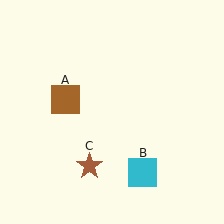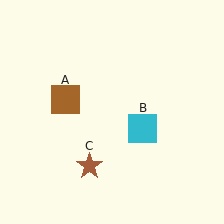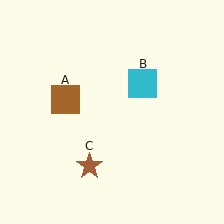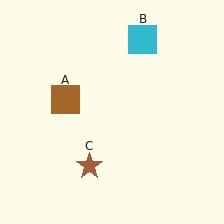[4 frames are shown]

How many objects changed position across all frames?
1 object changed position: cyan square (object B).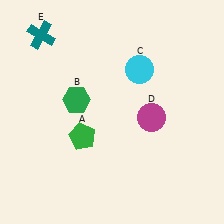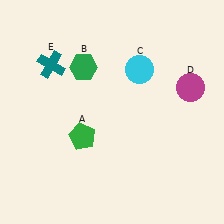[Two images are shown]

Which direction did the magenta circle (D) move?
The magenta circle (D) moved right.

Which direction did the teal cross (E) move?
The teal cross (E) moved down.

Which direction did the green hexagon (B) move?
The green hexagon (B) moved up.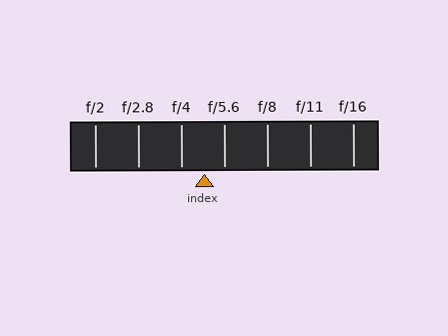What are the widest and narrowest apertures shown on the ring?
The widest aperture shown is f/2 and the narrowest is f/16.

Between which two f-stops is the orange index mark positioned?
The index mark is between f/4 and f/5.6.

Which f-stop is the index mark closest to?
The index mark is closest to f/5.6.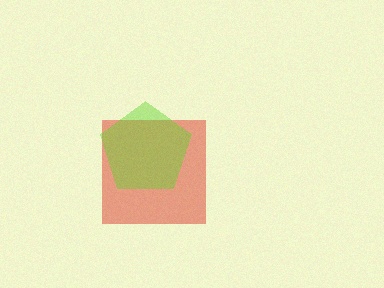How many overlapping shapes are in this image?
There are 2 overlapping shapes in the image.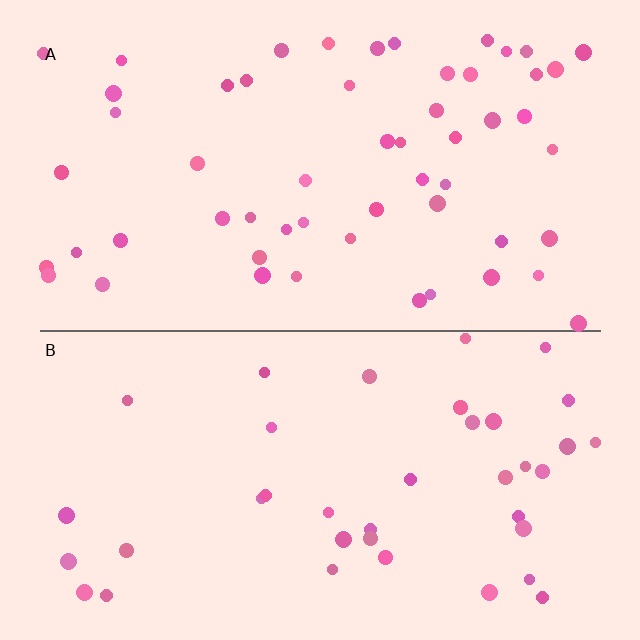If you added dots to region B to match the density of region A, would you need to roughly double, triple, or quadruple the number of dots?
Approximately double.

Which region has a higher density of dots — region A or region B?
A (the top).